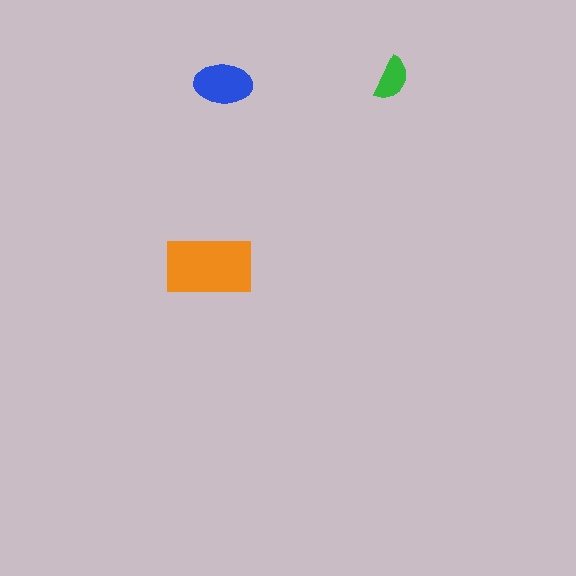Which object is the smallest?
The green semicircle.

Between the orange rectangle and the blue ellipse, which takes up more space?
The orange rectangle.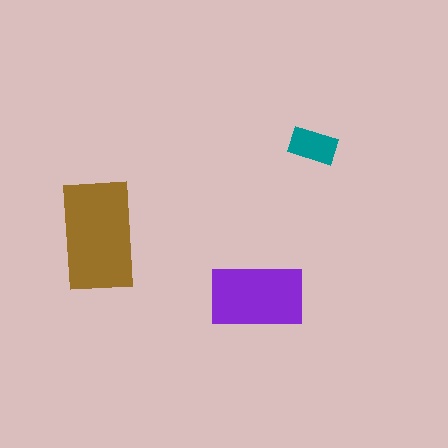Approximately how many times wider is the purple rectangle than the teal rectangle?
About 2 times wider.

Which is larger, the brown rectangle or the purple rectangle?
The brown one.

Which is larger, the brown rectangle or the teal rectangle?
The brown one.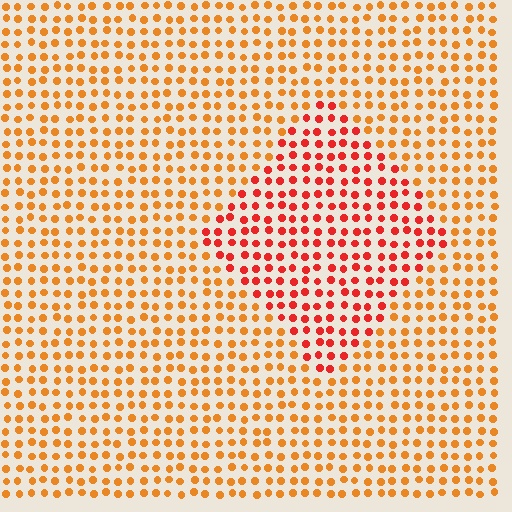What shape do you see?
I see a diamond.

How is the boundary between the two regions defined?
The boundary is defined purely by a slight shift in hue (about 31 degrees). Spacing, size, and orientation are identical on both sides.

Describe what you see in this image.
The image is filled with small orange elements in a uniform arrangement. A diamond-shaped region is visible where the elements are tinted to a slightly different hue, forming a subtle color boundary.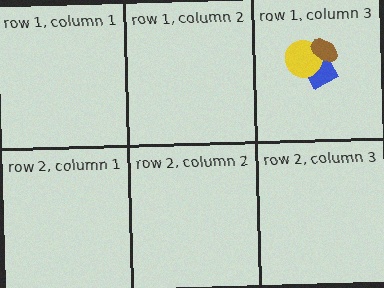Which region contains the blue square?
The row 1, column 3 region.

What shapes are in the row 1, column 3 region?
The blue square, the yellow circle, the brown ellipse.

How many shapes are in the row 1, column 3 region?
3.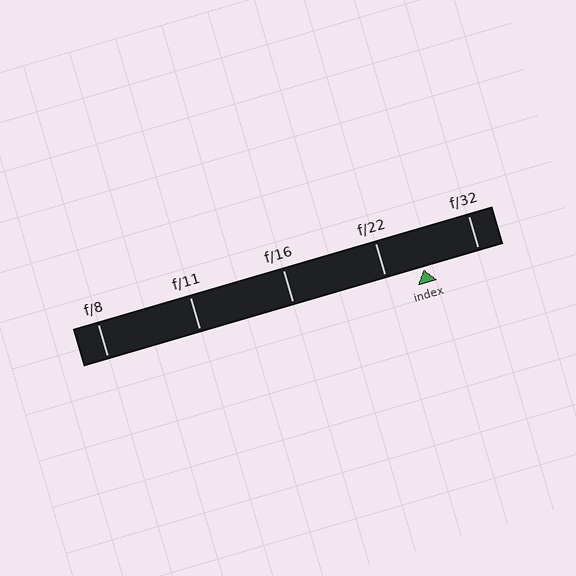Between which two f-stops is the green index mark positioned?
The index mark is between f/22 and f/32.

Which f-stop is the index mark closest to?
The index mark is closest to f/22.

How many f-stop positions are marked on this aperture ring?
There are 5 f-stop positions marked.